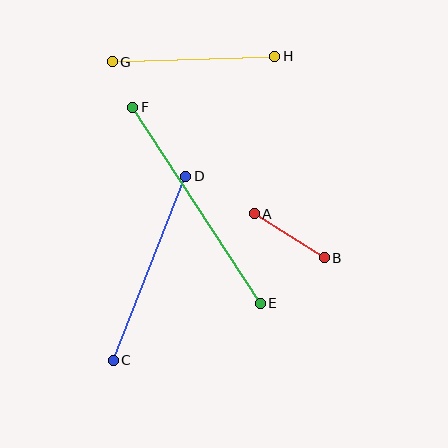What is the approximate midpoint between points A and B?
The midpoint is at approximately (289, 236) pixels.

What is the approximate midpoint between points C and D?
The midpoint is at approximately (150, 268) pixels.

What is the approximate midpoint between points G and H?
The midpoint is at approximately (193, 59) pixels.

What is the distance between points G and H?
The distance is approximately 163 pixels.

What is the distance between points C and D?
The distance is approximately 198 pixels.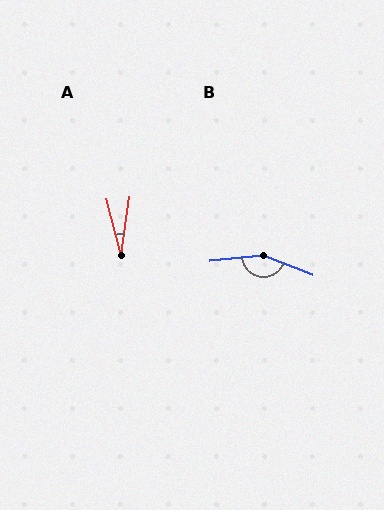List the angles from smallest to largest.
A (23°), B (152°).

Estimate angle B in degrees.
Approximately 152 degrees.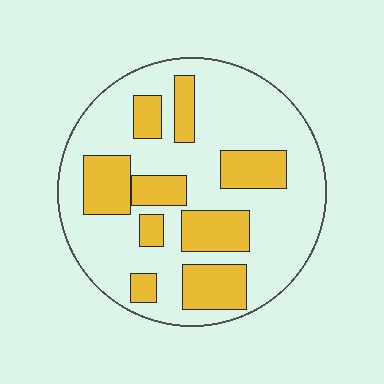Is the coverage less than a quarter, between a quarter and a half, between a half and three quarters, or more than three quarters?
Between a quarter and a half.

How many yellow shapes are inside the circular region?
9.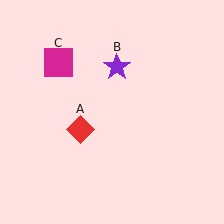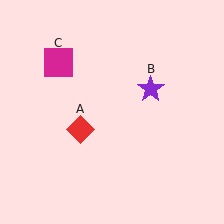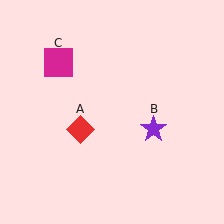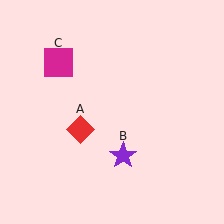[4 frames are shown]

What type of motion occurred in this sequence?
The purple star (object B) rotated clockwise around the center of the scene.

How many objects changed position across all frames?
1 object changed position: purple star (object B).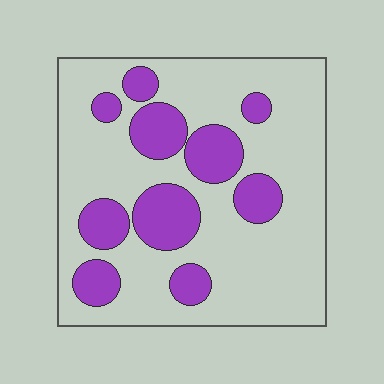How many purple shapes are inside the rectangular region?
10.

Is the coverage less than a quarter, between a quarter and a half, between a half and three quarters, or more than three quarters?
Between a quarter and a half.